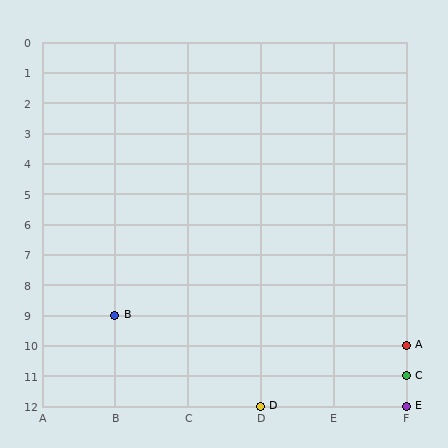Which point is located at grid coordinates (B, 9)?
Point B is at (B, 9).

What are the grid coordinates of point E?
Point E is at grid coordinates (F, 12).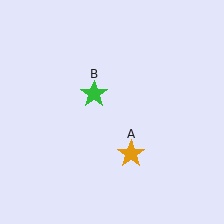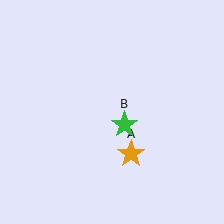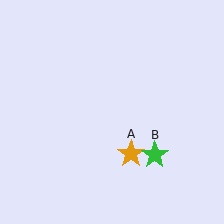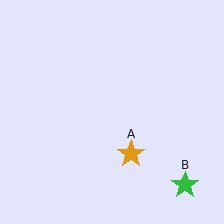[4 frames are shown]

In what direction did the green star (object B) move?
The green star (object B) moved down and to the right.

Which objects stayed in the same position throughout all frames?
Orange star (object A) remained stationary.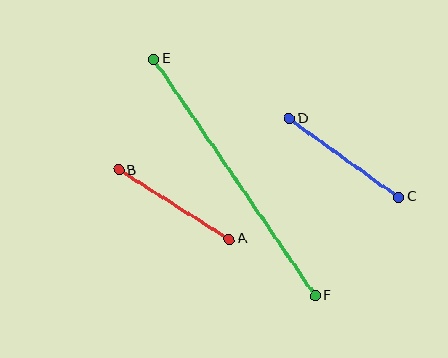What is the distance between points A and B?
The distance is approximately 130 pixels.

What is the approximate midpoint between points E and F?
The midpoint is at approximately (234, 177) pixels.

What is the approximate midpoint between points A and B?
The midpoint is at approximately (174, 204) pixels.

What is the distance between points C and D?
The distance is approximately 135 pixels.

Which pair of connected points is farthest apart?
Points E and F are farthest apart.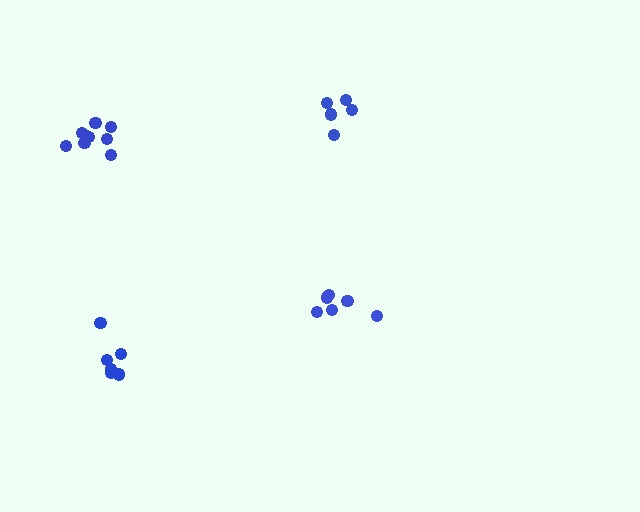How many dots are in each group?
Group 1: 7 dots, Group 2: 6 dots, Group 3: 9 dots, Group 4: 5 dots (27 total).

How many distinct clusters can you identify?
There are 4 distinct clusters.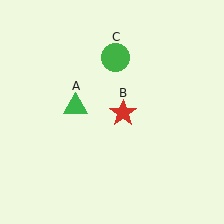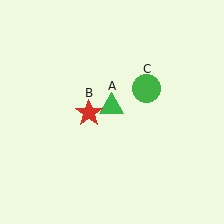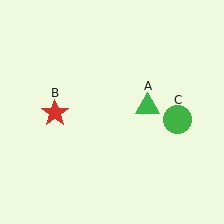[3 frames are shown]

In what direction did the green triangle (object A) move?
The green triangle (object A) moved right.